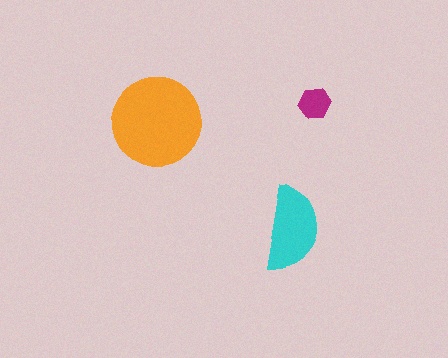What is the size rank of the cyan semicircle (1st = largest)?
2nd.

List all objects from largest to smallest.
The orange circle, the cyan semicircle, the magenta hexagon.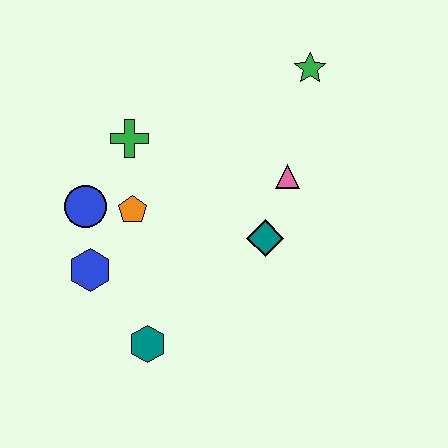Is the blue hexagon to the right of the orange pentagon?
No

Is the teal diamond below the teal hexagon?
No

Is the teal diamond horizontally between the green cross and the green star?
Yes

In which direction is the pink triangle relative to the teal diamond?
The pink triangle is above the teal diamond.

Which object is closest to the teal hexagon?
The blue hexagon is closest to the teal hexagon.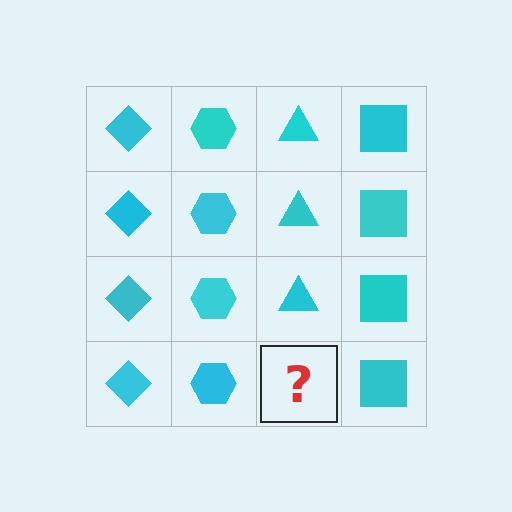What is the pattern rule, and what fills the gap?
The rule is that each column has a consistent shape. The gap should be filled with a cyan triangle.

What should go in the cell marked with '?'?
The missing cell should contain a cyan triangle.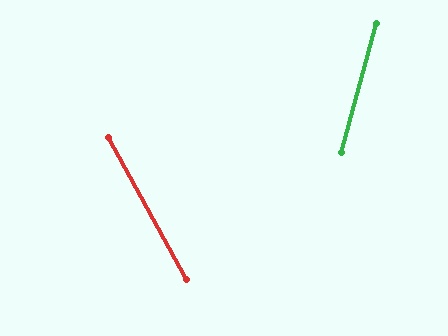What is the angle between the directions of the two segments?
Approximately 44 degrees.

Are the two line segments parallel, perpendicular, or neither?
Neither parallel nor perpendicular — they differ by about 44°.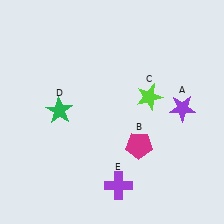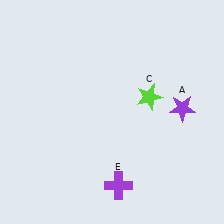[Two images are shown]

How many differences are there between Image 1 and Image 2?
There are 2 differences between the two images.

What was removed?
The green star (D), the magenta pentagon (B) were removed in Image 2.